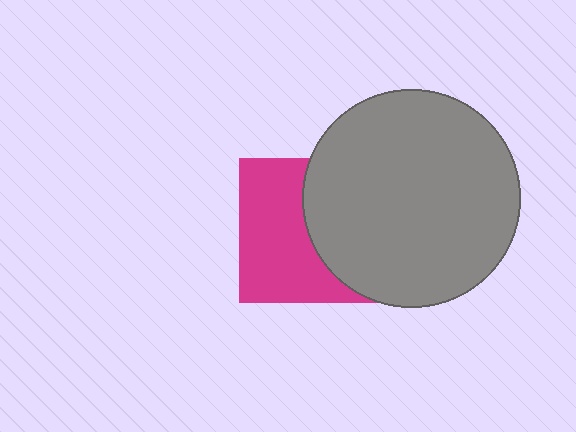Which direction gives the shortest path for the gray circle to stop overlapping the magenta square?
Moving right gives the shortest separation.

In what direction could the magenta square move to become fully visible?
The magenta square could move left. That would shift it out from behind the gray circle entirely.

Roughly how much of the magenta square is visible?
About half of it is visible (roughly 54%).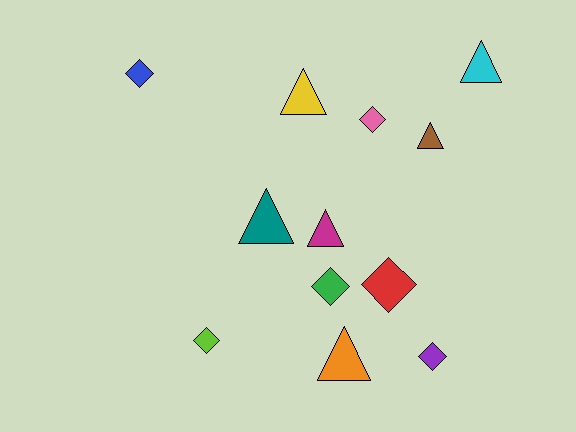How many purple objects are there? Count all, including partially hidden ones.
There is 1 purple object.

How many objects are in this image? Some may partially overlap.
There are 12 objects.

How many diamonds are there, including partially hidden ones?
There are 6 diamonds.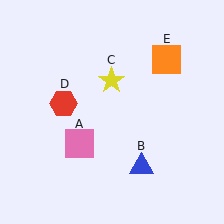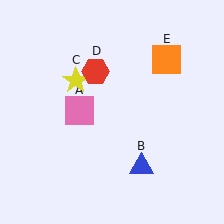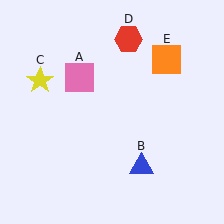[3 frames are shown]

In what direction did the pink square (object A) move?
The pink square (object A) moved up.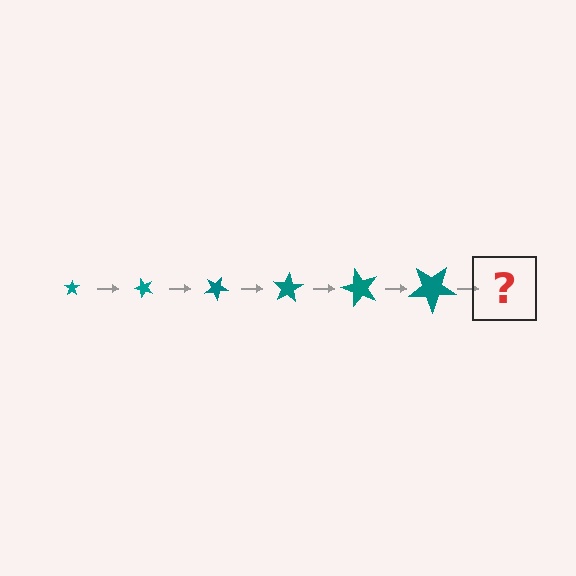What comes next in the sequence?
The next element should be a star, larger than the previous one and rotated 300 degrees from the start.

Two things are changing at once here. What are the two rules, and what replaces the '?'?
The two rules are that the star grows larger each step and it rotates 50 degrees each step. The '?' should be a star, larger than the previous one and rotated 300 degrees from the start.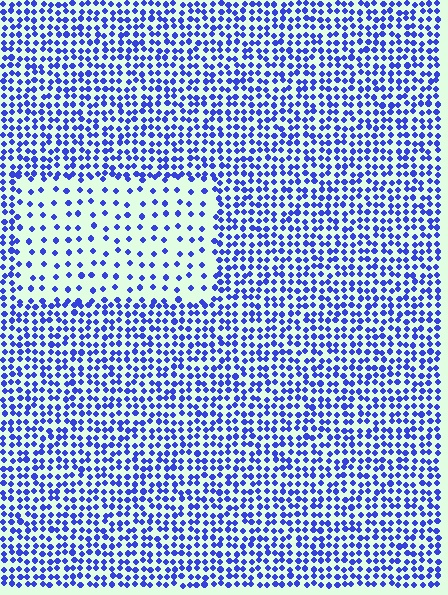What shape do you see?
I see a rectangle.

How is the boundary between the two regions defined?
The boundary is defined by a change in element density (approximately 2.5x ratio). All elements are the same color, size, and shape.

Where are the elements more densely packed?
The elements are more densely packed outside the rectangle boundary.